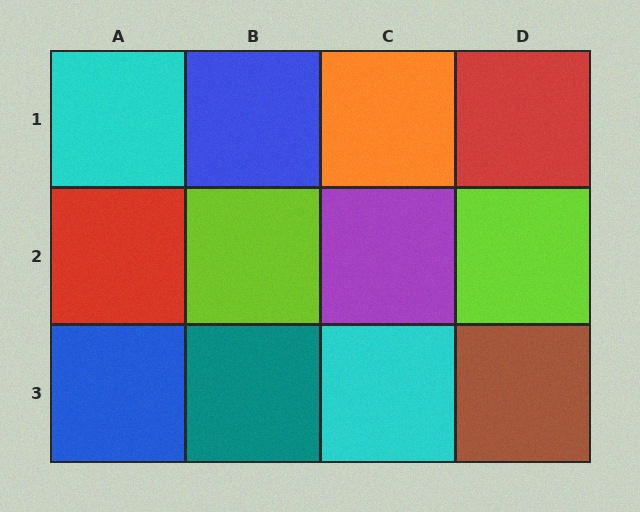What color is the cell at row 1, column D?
Red.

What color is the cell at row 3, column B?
Teal.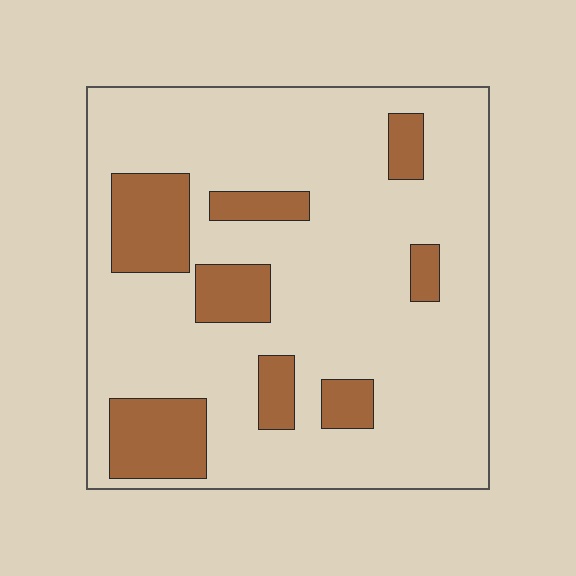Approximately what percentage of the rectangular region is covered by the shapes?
Approximately 20%.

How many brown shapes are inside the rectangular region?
8.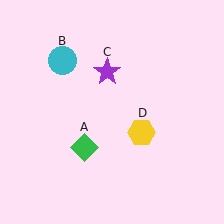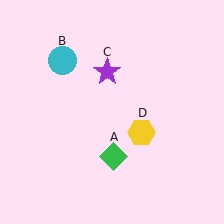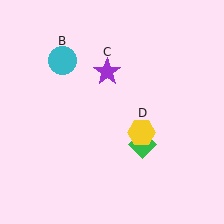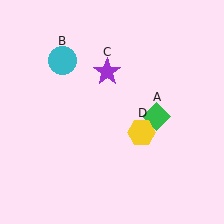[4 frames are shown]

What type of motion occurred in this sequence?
The green diamond (object A) rotated counterclockwise around the center of the scene.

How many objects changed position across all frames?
1 object changed position: green diamond (object A).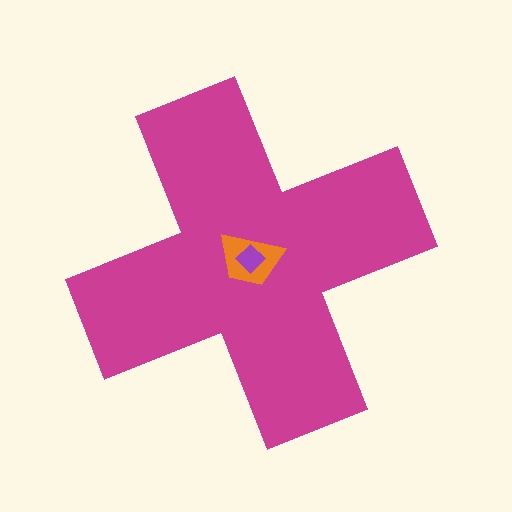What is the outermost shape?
The magenta cross.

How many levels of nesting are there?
3.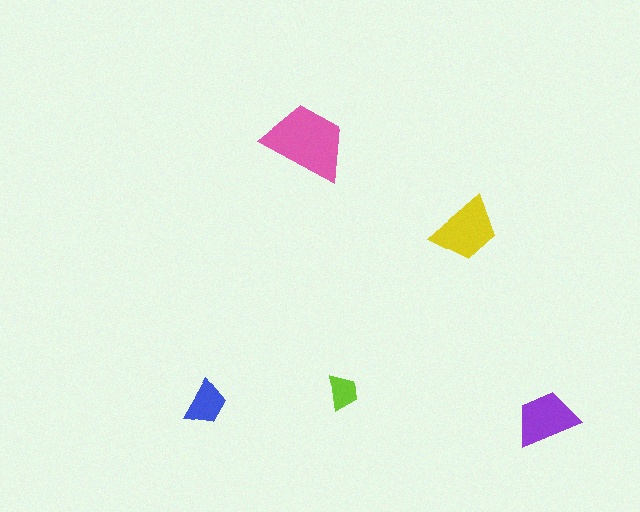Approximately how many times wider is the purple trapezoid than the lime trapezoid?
About 2 times wider.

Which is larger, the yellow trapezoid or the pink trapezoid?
The pink one.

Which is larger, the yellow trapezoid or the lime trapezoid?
The yellow one.